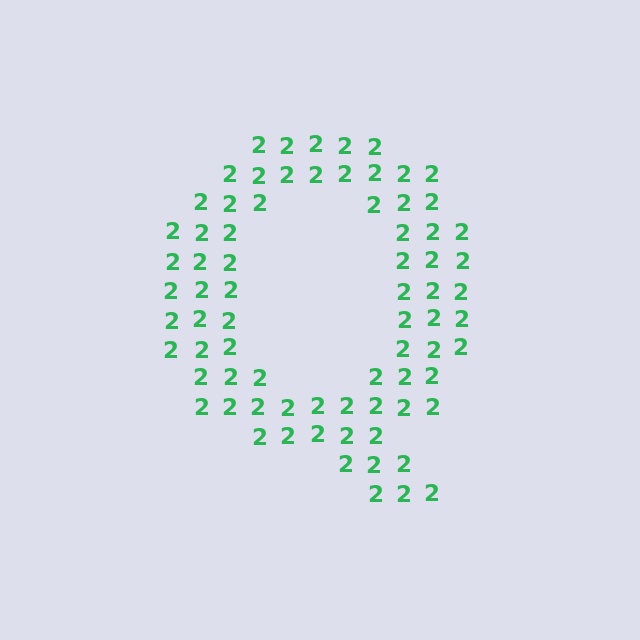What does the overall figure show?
The overall figure shows the letter Q.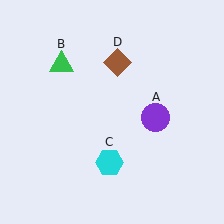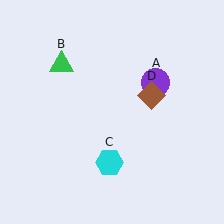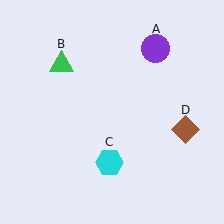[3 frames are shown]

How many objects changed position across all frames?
2 objects changed position: purple circle (object A), brown diamond (object D).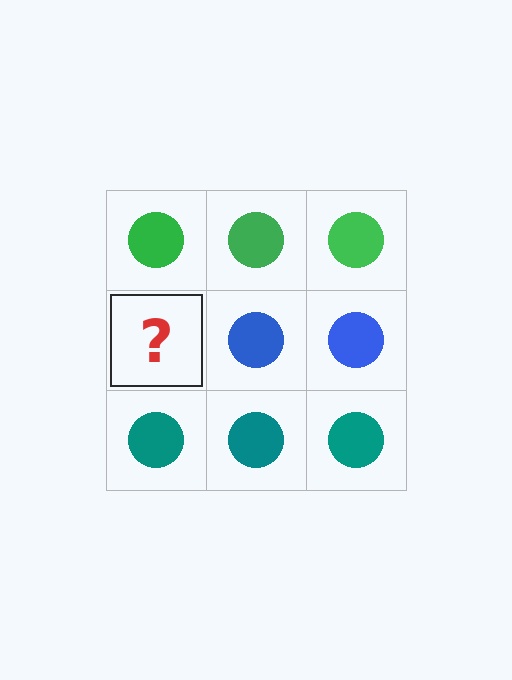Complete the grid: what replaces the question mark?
The question mark should be replaced with a blue circle.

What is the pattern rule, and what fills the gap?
The rule is that each row has a consistent color. The gap should be filled with a blue circle.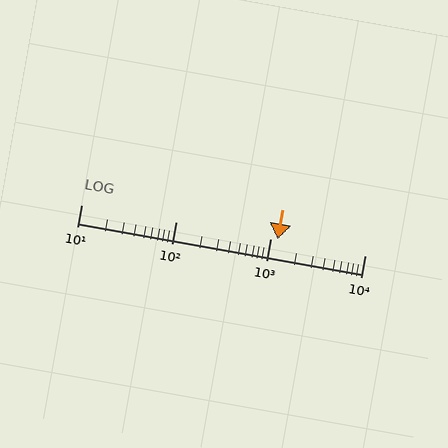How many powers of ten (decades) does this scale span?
The scale spans 3 decades, from 10 to 10000.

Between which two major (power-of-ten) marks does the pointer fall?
The pointer is between 1000 and 10000.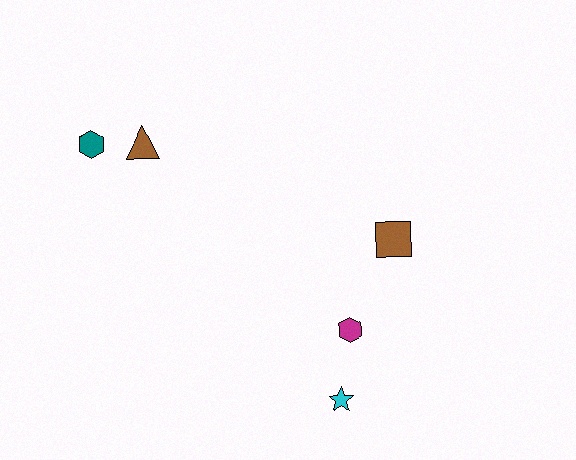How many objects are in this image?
There are 5 objects.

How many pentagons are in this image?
There are no pentagons.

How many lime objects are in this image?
There are no lime objects.